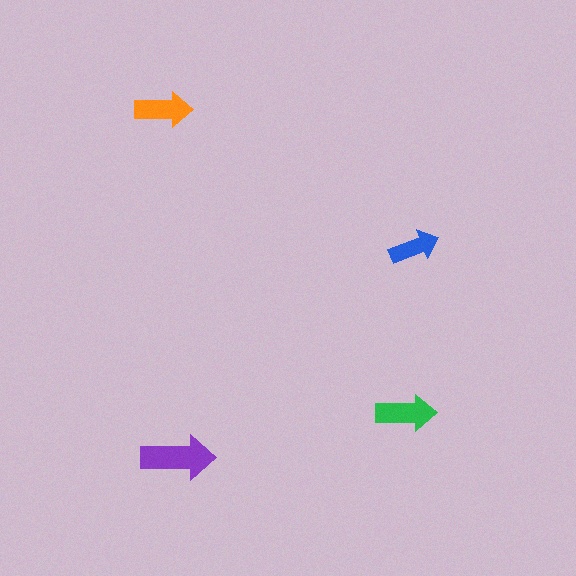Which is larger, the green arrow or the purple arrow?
The purple one.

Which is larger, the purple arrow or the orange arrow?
The purple one.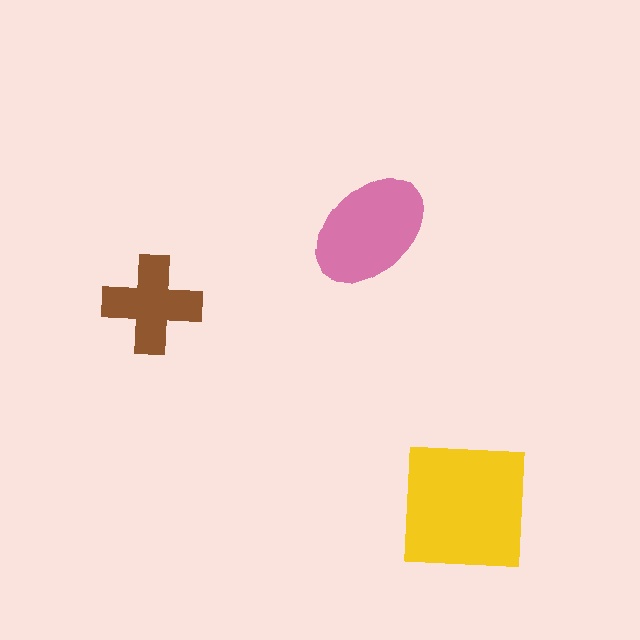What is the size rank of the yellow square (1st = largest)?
1st.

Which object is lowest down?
The yellow square is bottommost.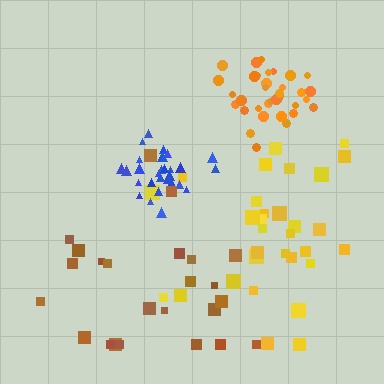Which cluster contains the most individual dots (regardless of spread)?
Orange (34).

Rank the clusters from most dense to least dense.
blue, orange, yellow, brown.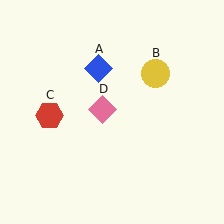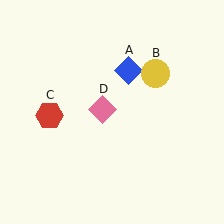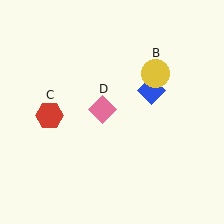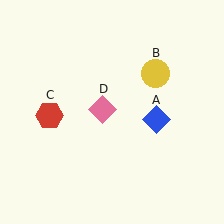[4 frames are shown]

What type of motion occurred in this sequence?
The blue diamond (object A) rotated clockwise around the center of the scene.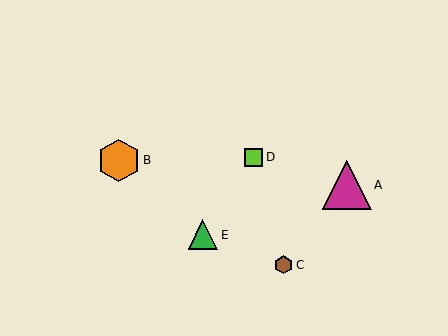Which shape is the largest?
The magenta triangle (labeled A) is the largest.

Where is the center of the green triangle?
The center of the green triangle is at (203, 235).